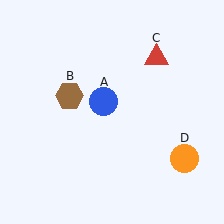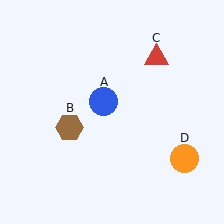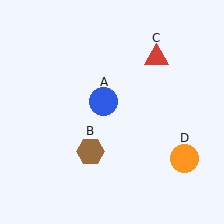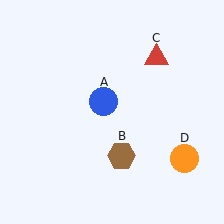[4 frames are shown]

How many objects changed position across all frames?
1 object changed position: brown hexagon (object B).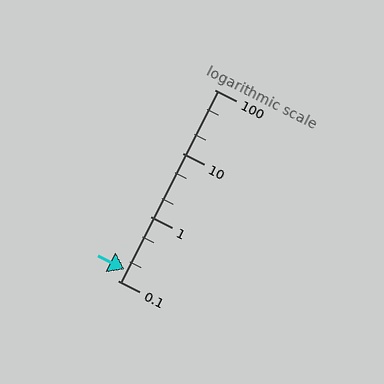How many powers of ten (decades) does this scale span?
The scale spans 3 decades, from 0.1 to 100.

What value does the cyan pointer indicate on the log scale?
The pointer indicates approximately 0.15.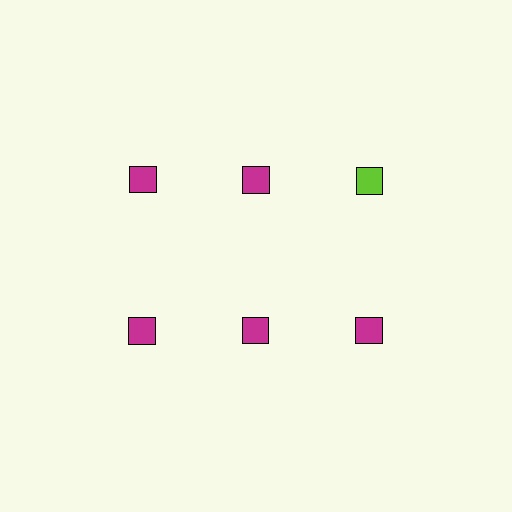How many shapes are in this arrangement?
There are 6 shapes arranged in a grid pattern.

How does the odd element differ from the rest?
It has a different color: lime instead of magenta.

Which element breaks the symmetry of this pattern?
The lime square in the top row, center column breaks the symmetry. All other shapes are magenta squares.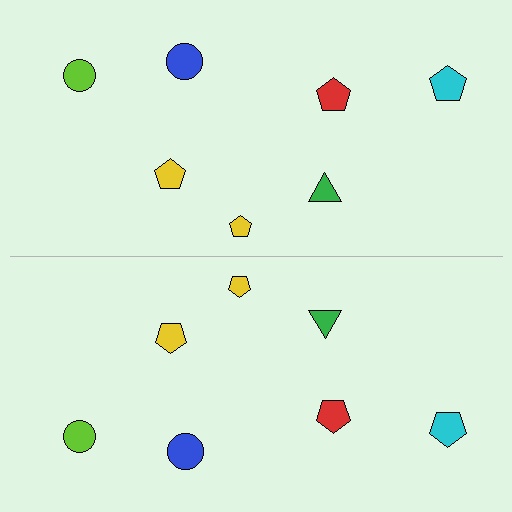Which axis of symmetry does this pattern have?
The pattern has a horizontal axis of symmetry running through the center of the image.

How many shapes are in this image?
There are 14 shapes in this image.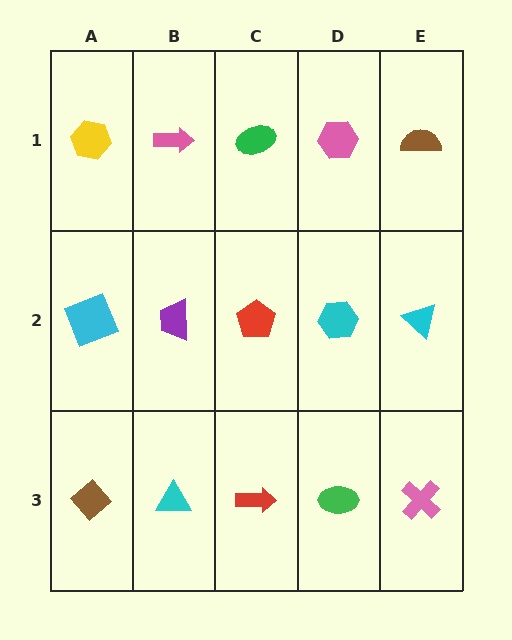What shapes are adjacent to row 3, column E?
A cyan triangle (row 2, column E), a green ellipse (row 3, column D).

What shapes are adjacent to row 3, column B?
A purple trapezoid (row 2, column B), a brown diamond (row 3, column A), a red arrow (row 3, column C).